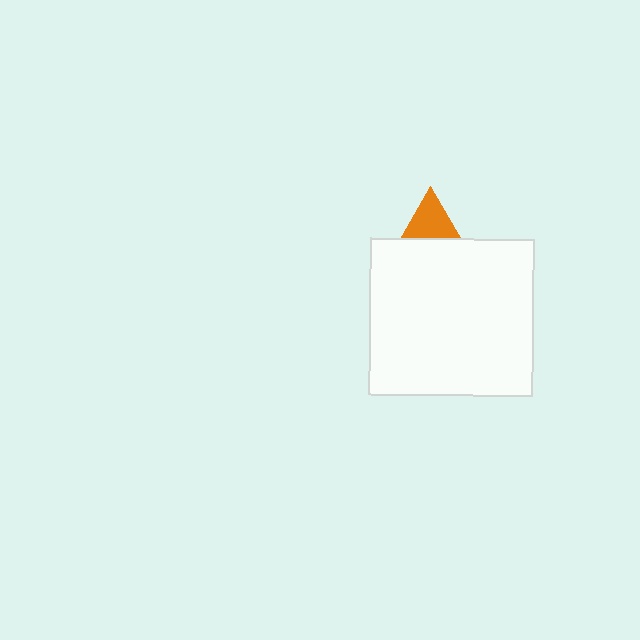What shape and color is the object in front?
The object in front is a white rectangle.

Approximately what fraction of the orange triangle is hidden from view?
Roughly 68% of the orange triangle is hidden behind the white rectangle.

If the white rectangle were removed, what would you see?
You would see the complete orange triangle.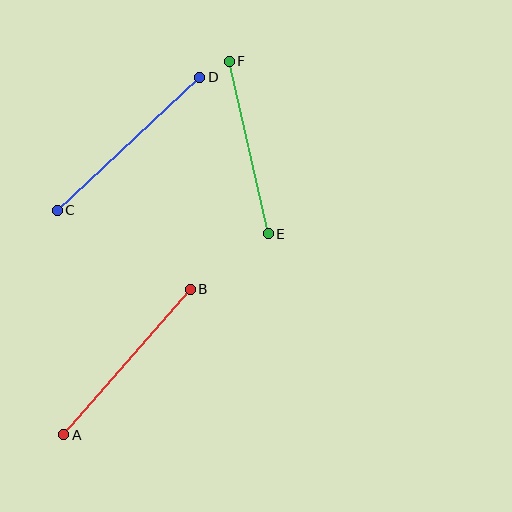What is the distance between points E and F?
The distance is approximately 177 pixels.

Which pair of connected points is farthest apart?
Points C and D are farthest apart.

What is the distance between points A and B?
The distance is approximately 193 pixels.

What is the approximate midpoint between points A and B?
The midpoint is at approximately (127, 362) pixels.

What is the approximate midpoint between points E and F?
The midpoint is at approximately (249, 148) pixels.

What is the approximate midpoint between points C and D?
The midpoint is at approximately (129, 144) pixels.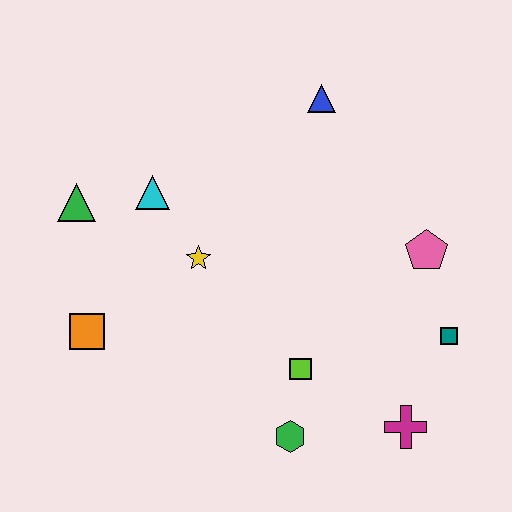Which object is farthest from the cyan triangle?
The magenta cross is farthest from the cyan triangle.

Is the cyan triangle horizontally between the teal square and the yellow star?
No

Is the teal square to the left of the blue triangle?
No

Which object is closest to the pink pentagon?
The teal square is closest to the pink pentagon.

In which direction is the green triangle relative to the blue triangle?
The green triangle is to the left of the blue triangle.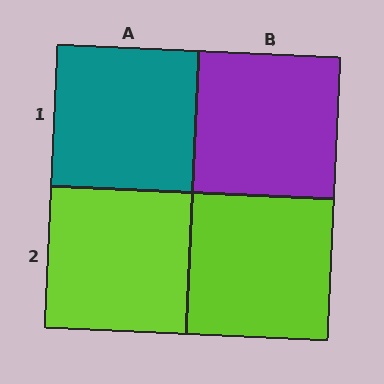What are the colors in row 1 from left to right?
Teal, purple.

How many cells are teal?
1 cell is teal.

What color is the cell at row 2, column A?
Lime.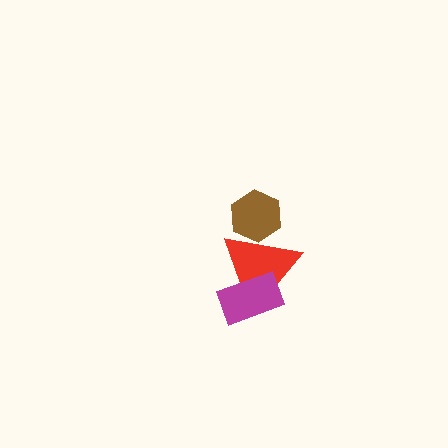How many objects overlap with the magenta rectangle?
1 object overlaps with the magenta rectangle.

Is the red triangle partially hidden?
Yes, it is partially covered by another shape.